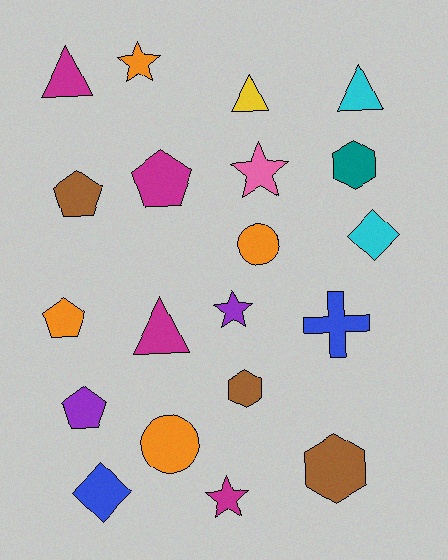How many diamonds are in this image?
There are 2 diamonds.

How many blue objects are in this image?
There are 2 blue objects.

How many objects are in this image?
There are 20 objects.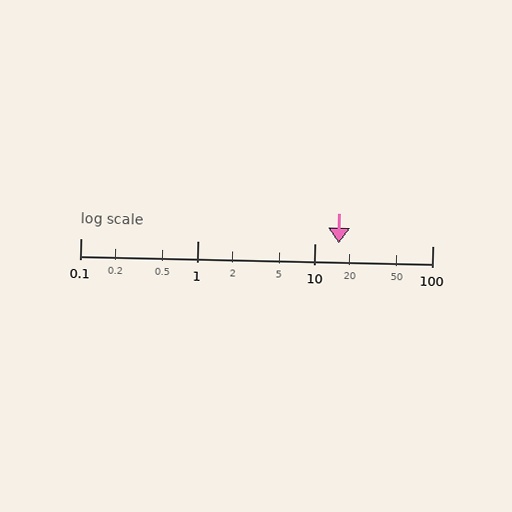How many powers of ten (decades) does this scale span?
The scale spans 3 decades, from 0.1 to 100.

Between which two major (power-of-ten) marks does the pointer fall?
The pointer is between 10 and 100.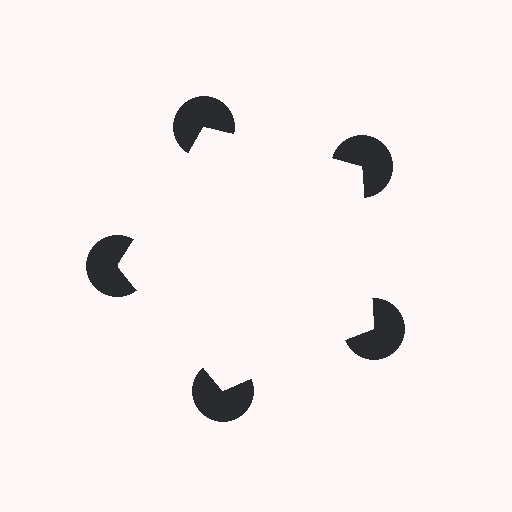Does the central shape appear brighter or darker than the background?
It typically appears slightly brighter than the background, even though no actual brightness change is drawn.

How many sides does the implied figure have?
5 sides.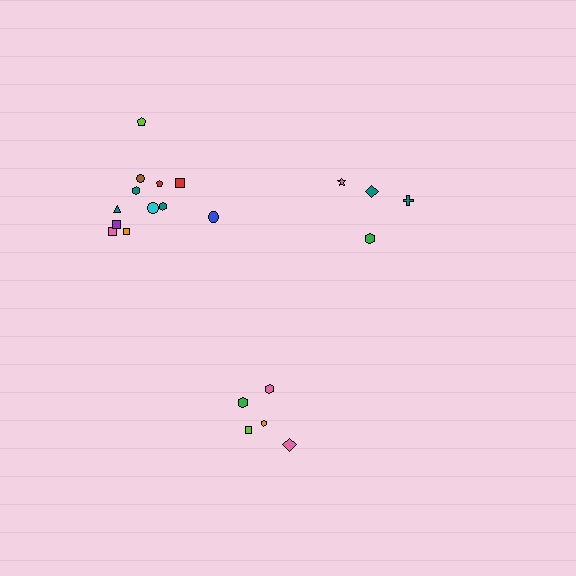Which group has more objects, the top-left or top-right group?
The top-left group.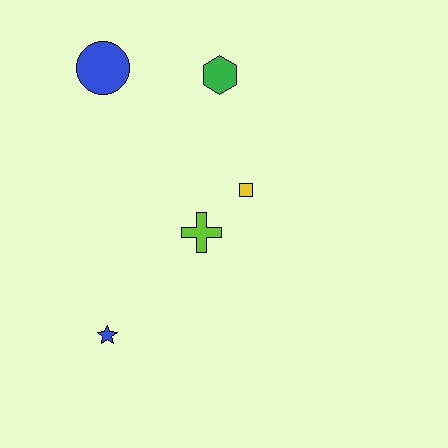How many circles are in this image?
There is 1 circle.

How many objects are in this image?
There are 5 objects.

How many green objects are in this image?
There is 1 green object.